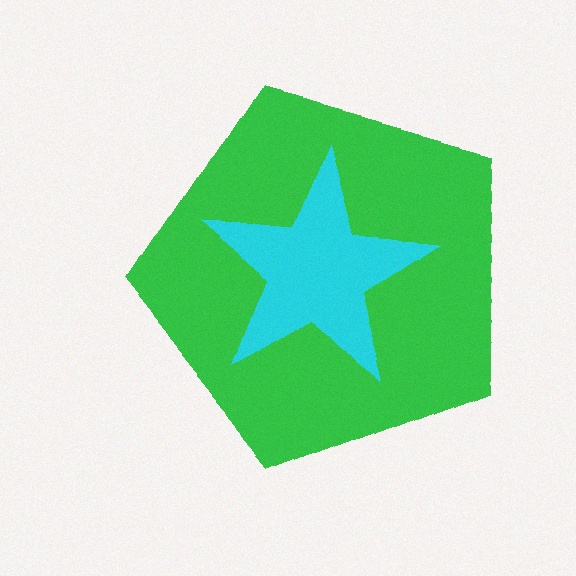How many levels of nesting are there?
2.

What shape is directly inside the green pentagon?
The cyan star.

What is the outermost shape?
The green pentagon.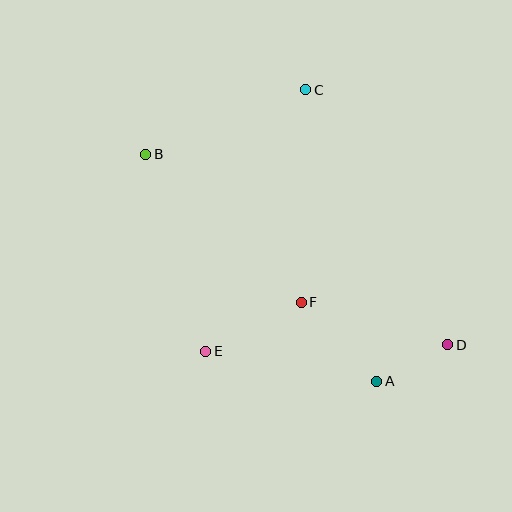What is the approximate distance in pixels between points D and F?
The distance between D and F is approximately 153 pixels.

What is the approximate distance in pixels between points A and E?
The distance between A and E is approximately 174 pixels.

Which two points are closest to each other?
Points A and D are closest to each other.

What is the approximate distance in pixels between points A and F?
The distance between A and F is approximately 109 pixels.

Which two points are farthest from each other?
Points B and D are farthest from each other.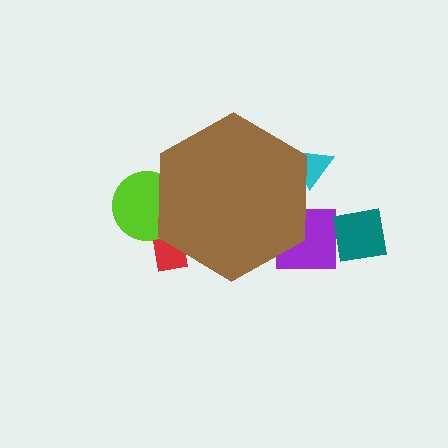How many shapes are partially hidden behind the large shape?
4 shapes are partially hidden.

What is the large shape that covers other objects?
A brown hexagon.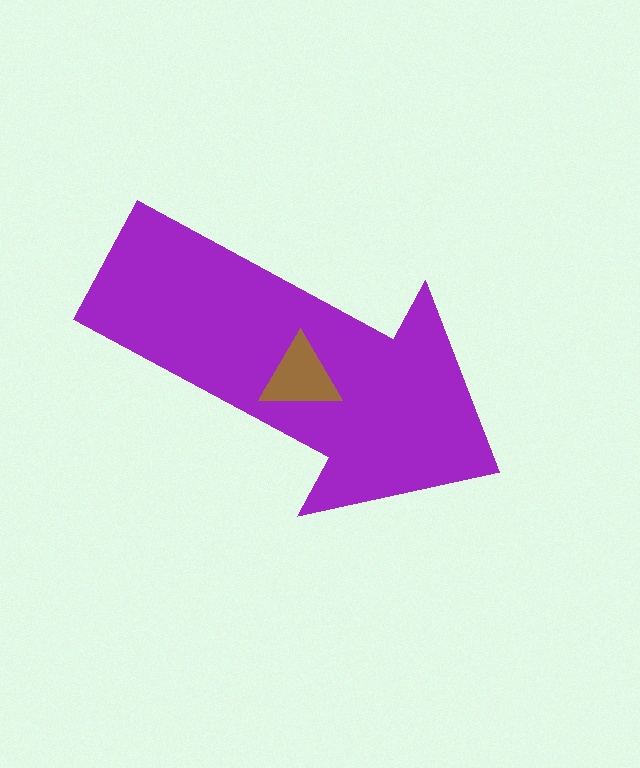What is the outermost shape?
The purple arrow.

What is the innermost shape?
The brown triangle.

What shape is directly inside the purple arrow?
The brown triangle.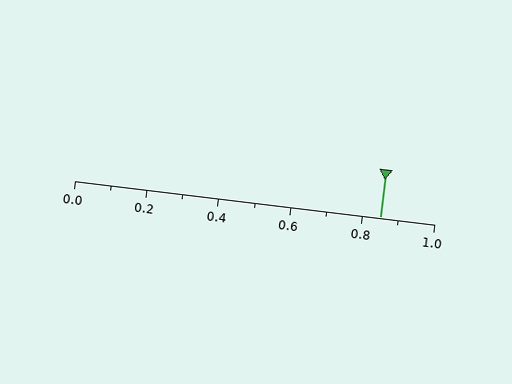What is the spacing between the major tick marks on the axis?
The major ticks are spaced 0.2 apart.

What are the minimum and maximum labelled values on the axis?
The axis runs from 0.0 to 1.0.